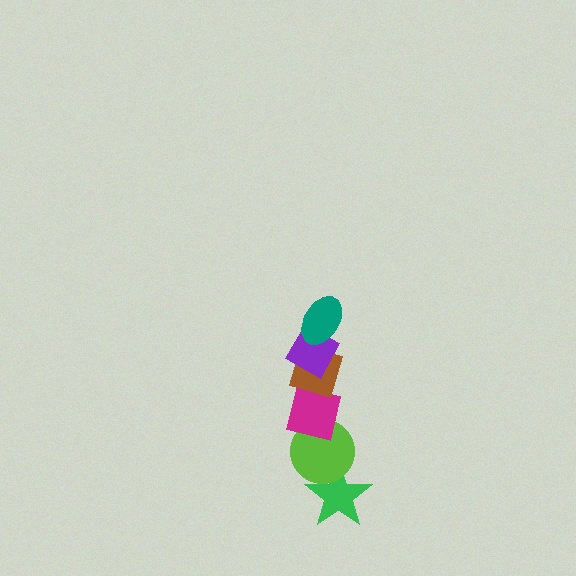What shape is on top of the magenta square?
The brown diamond is on top of the magenta square.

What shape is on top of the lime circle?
The magenta square is on top of the lime circle.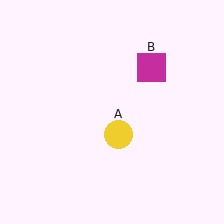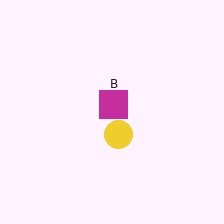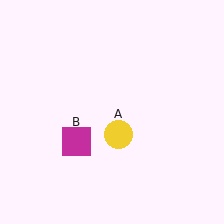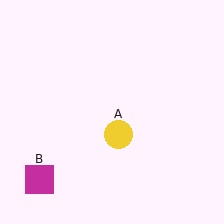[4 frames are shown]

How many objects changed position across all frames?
1 object changed position: magenta square (object B).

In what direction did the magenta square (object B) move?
The magenta square (object B) moved down and to the left.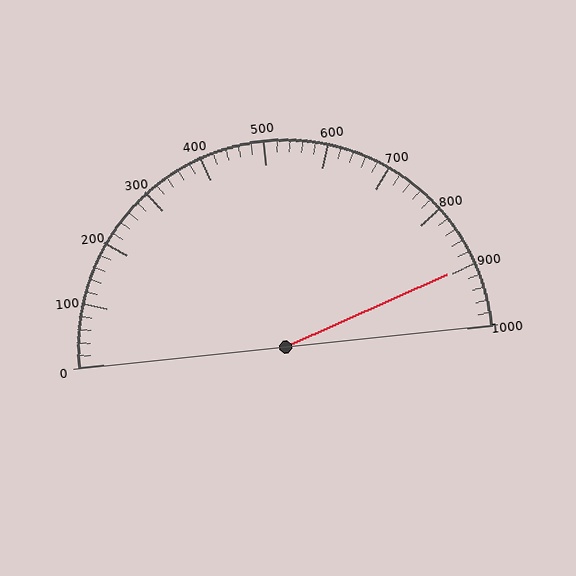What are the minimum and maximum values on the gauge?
The gauge ranges from 0 to 1000.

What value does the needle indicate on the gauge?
The needle indicates approximately 900.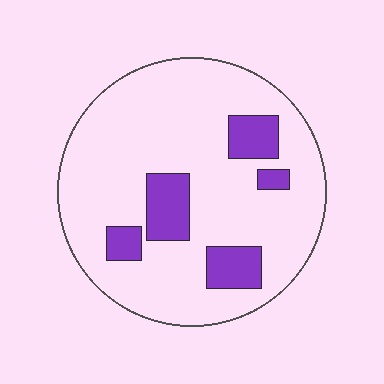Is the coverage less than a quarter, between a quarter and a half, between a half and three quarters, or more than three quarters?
Less than a quarter.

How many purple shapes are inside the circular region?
5.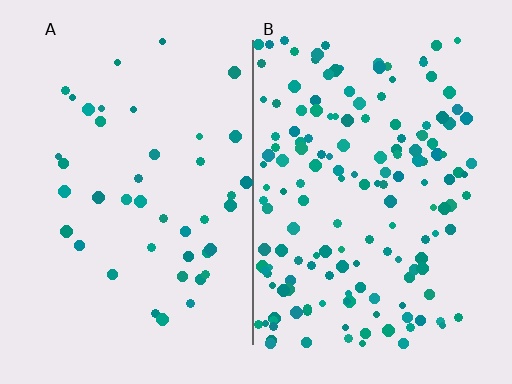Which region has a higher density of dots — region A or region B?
B (the right).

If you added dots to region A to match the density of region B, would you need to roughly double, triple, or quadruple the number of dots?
Approximately quadruple.